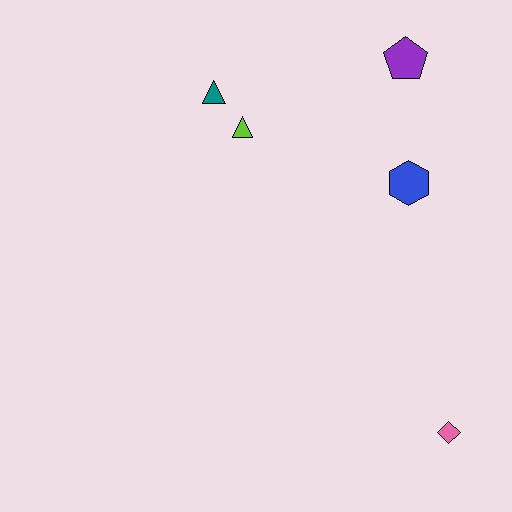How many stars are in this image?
There are no stars.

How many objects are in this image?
There are 5 objects.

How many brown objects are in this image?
There are no brown objects.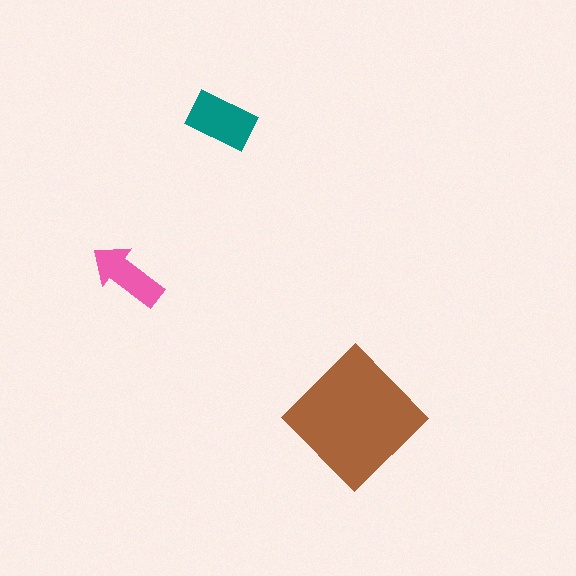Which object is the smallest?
The pink arrow.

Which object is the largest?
The brown diamond.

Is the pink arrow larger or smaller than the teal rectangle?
Smaller.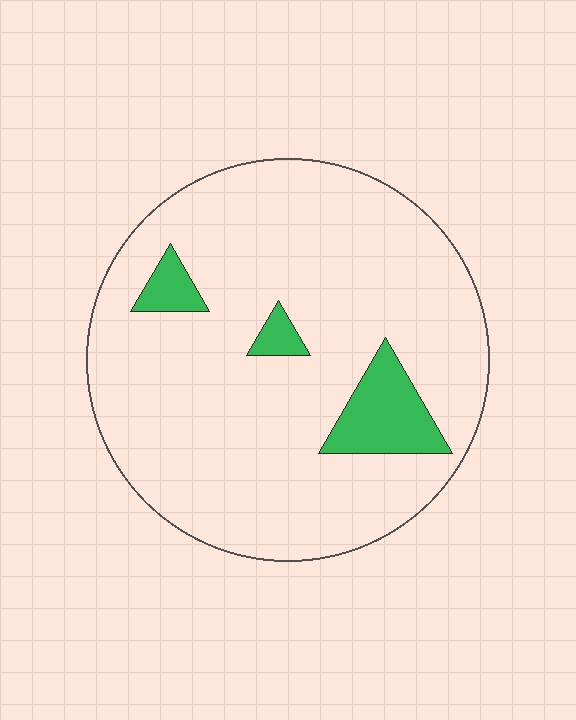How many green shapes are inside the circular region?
3.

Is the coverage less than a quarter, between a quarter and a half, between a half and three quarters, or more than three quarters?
Less than a quarter.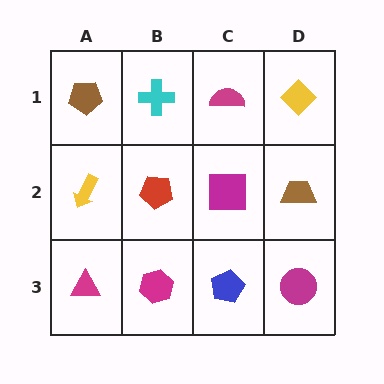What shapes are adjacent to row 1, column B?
A red pentagon (row 2, column B), a brown pentagon (row 1, column A), a magenta semicircle (row 1, column C).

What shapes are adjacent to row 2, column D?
A yellow diamond (row 1, column D), a magenta circle (row 3, column D), a magenta square (row 2, column C).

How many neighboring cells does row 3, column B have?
3.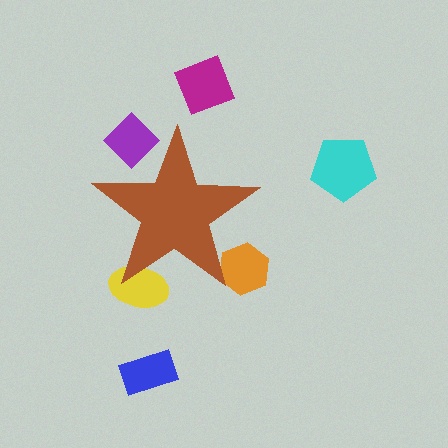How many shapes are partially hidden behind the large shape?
3 shapes are partially hidden.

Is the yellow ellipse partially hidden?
Yes, the yellow ellipse is partially hidden behind the brown star.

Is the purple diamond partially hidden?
Yes, the purple diamond is partially hidden behind the brown star.